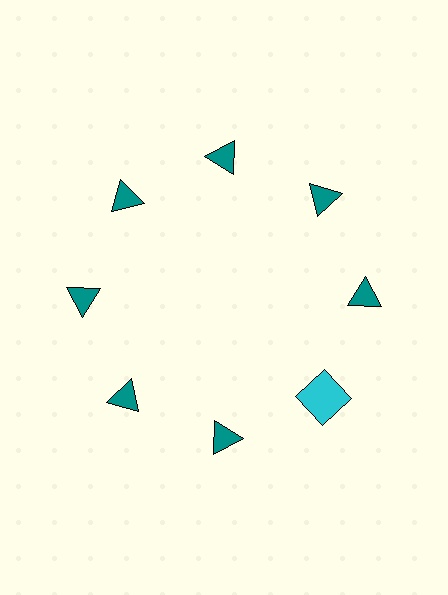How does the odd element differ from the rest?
It differs in both color (cyan instead of teal) and shape (square instead of triangle).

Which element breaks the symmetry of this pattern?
The cyan square at roughly the 4 o'clock position breaks the symmetry. All other shapes are teal triangles.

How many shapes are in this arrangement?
There are 8 shapes arranged in a ring pattern.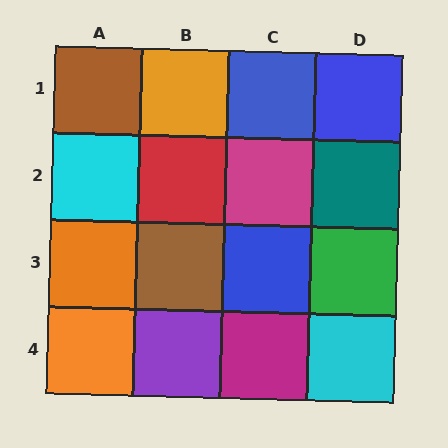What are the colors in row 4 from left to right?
Orange, purple, magenta, cyan.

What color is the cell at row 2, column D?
Teal.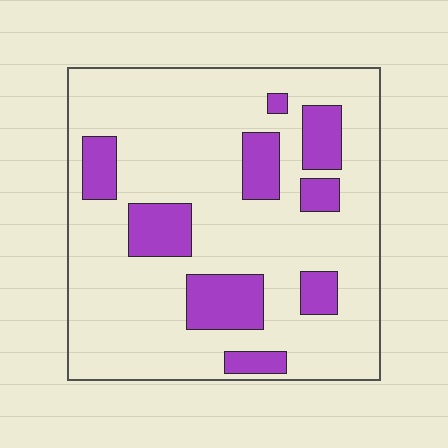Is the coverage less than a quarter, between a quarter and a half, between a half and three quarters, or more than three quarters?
Less than a quarter.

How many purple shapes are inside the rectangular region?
9.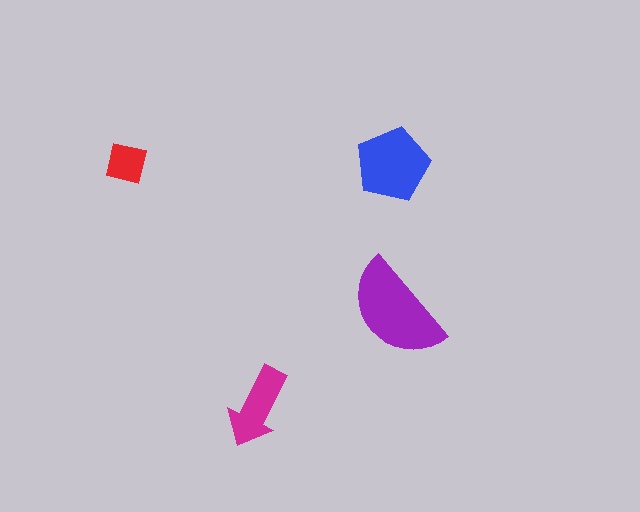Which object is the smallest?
The red square.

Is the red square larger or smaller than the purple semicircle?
Smaller.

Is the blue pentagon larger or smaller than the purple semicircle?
Smaller.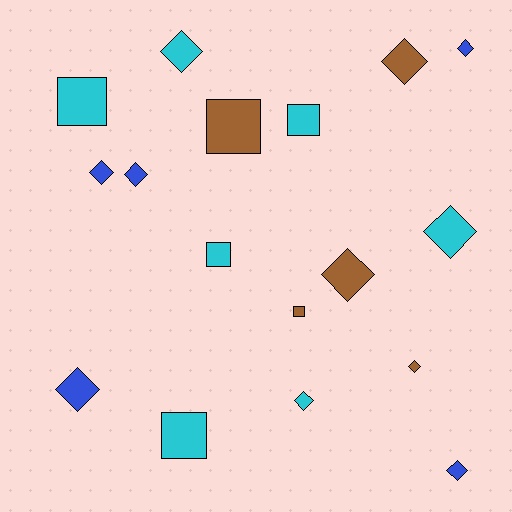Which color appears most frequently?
Cyan, with 7 objects.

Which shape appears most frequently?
Diamond, with 11 objects.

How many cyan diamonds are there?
There are 3 cyan diamonds.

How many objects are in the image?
There are 17 objects.